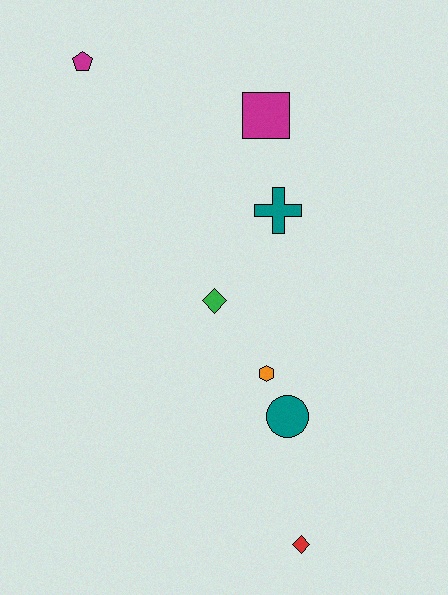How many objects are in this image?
There are 7 objects.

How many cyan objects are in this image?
There are no cyan objects.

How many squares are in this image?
There is 1 square.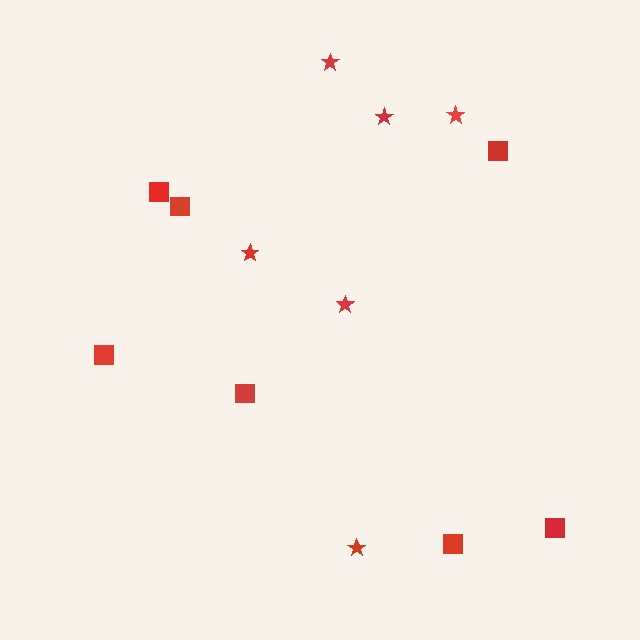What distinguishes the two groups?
There are 2 groups: one group of stars (6) and one group of squares (7).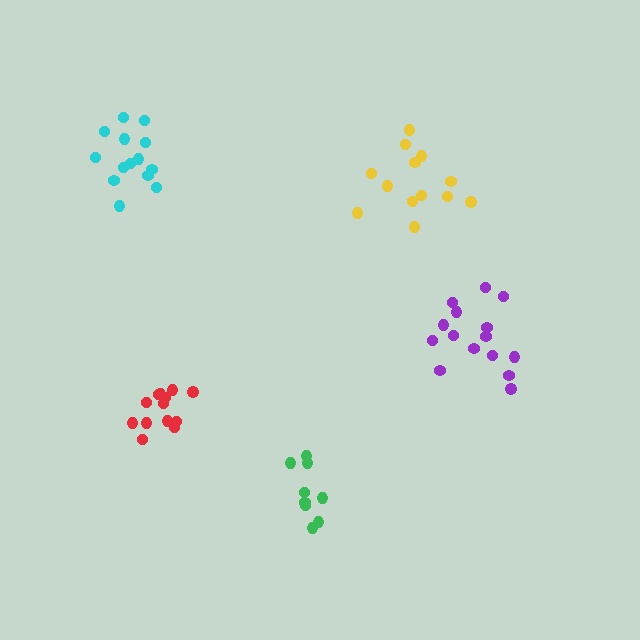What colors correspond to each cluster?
The clusters are colored: cyan, yellow, green, purple, red.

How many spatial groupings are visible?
There are 5 spatial groupings.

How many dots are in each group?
Group 1: 14 dots, Group 2: 13 dots, Group 3: 9 dots, Group 4: 15 dots, Group 5: 13 dots (64 total).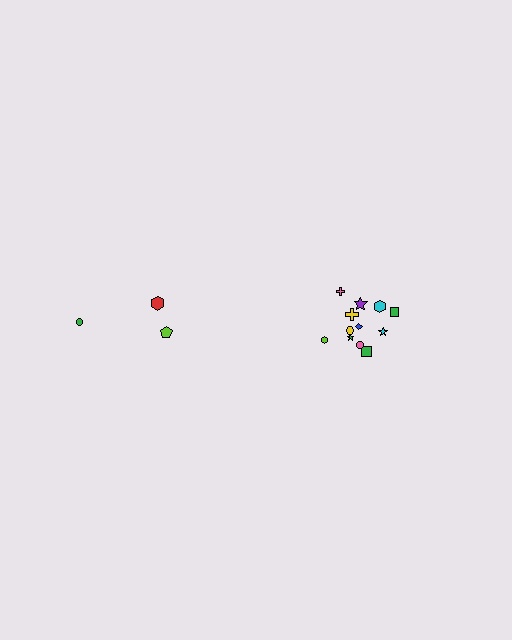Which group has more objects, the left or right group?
The right group.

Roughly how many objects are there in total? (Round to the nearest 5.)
Roughly 15 objects in total.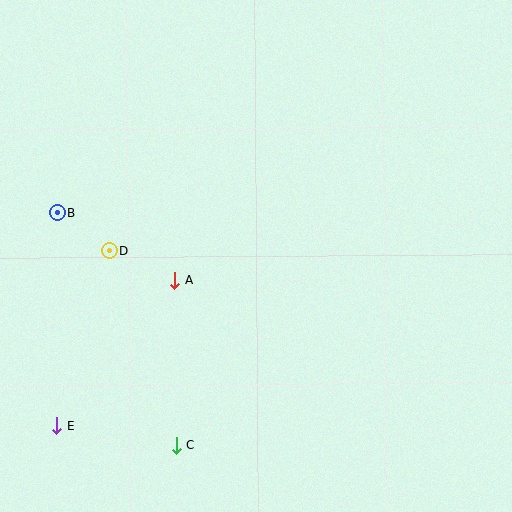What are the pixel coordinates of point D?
Point D is at (109, 251).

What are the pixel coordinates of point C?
Point C is at (177, 445).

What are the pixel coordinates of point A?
Point A is at (175, 280).